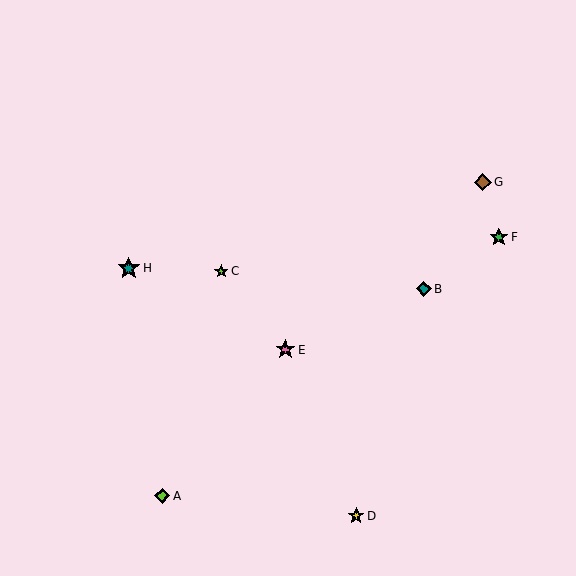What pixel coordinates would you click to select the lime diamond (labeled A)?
Click at (162, 496) to select the lime diamond A.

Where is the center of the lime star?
The center of the lime star is at (221, 271).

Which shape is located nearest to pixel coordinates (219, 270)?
The lime star (labeled C) at (221, 271) is nearest to that location.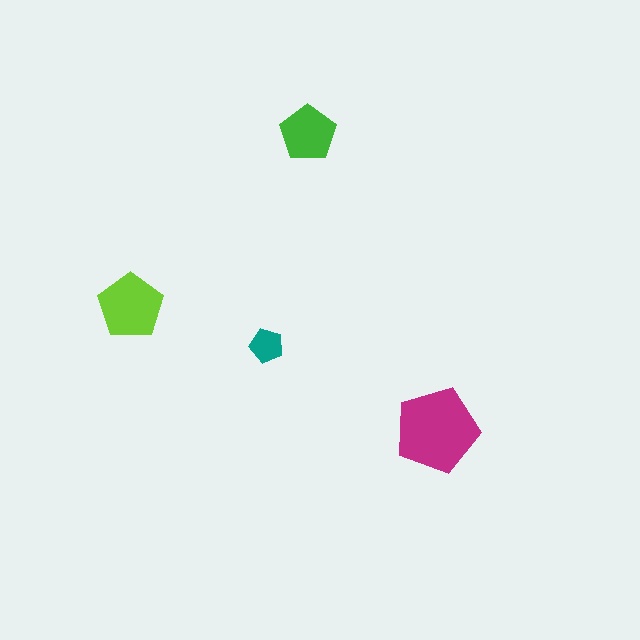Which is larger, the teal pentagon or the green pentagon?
The green one.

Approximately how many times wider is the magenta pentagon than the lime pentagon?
About 1.5 times wider.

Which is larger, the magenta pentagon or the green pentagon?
The magenta one.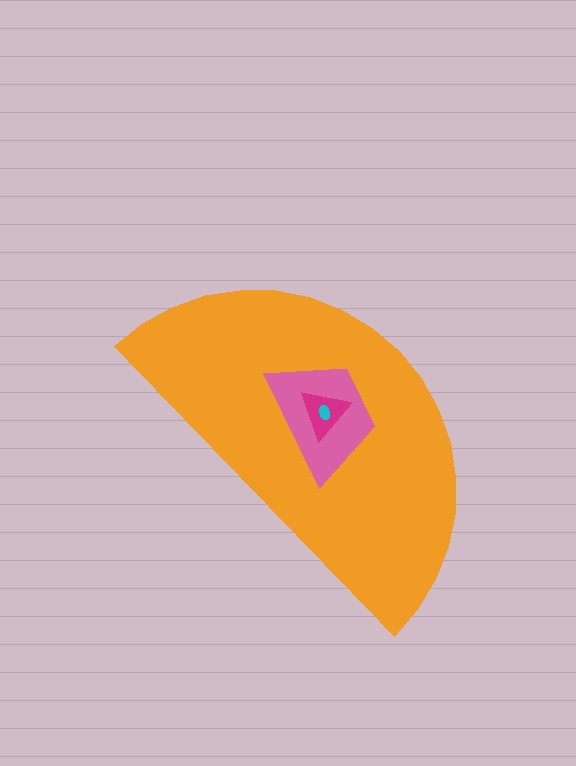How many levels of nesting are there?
4.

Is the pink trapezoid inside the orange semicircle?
Yes.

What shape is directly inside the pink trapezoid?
The magenta triangle.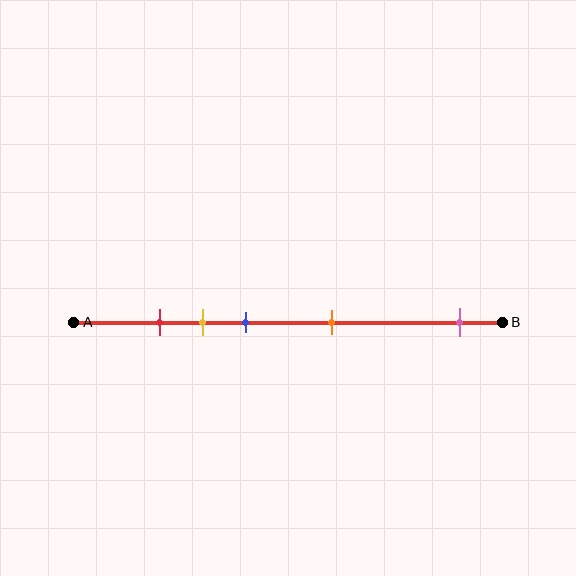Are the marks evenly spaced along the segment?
No, the marks are not evenly spaced.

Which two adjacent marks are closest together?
The red and yellow marks are the closest adjacent pair.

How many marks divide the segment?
There are 5 marks dividing the segment.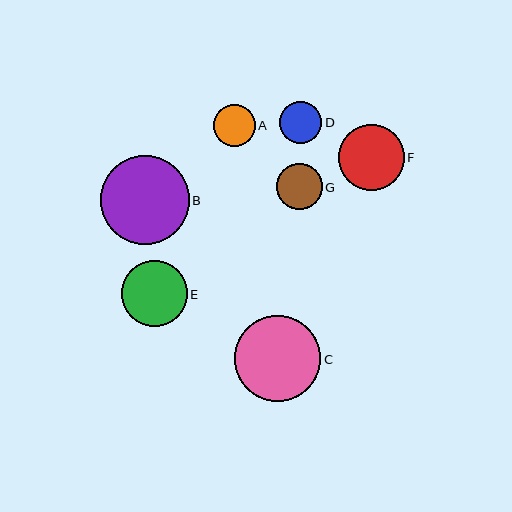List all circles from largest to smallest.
From largest to smallest: B, C, F, E, G, D, A.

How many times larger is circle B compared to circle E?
Circle B is approximately 1.4 times the size of circle E.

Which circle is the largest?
Circle B is the largest with a size of approximately 89 pixels.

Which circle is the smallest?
Circle A is the smallest with a size of approximately 42 pixels.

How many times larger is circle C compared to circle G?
Circle C is approximately 1.9 times the size of circle G.